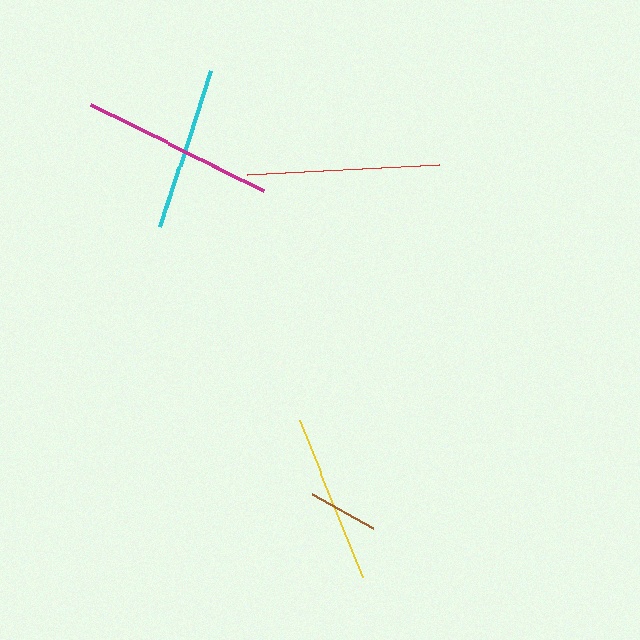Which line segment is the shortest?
The brown line is the shortest at approximately 70 pixels.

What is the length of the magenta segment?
The magenta segment is approximately 193 pixels long.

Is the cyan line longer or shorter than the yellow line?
The yellow line is longer than the cyan line.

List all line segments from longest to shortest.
From longest to shortest: magenta, red, yellow, cyan, brown.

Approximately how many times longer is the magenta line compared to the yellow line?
The magenta line is approximately 1.1 times the length of the yellow line.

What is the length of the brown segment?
The brown segment is approximately 70 pixels long.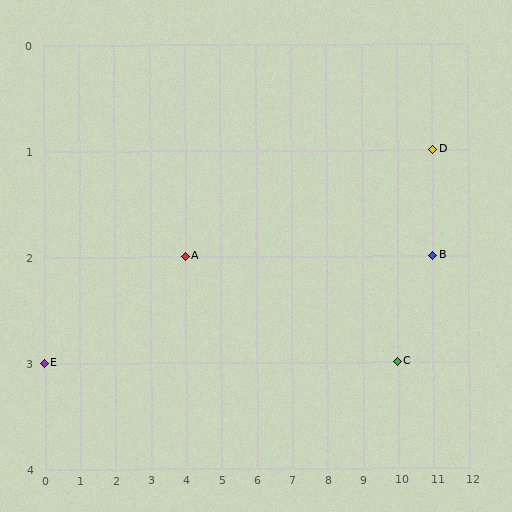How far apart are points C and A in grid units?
Points C and A are 6 columns and 1 row apart (about 6.1 grid units diagonally).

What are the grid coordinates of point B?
Point B is at grid coordinates (11, 2).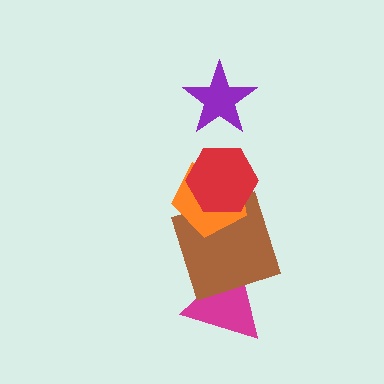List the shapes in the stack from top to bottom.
From top to bottom: the purple star, the red hexagon, the orange pentagon, the brown square, the magenta triangle.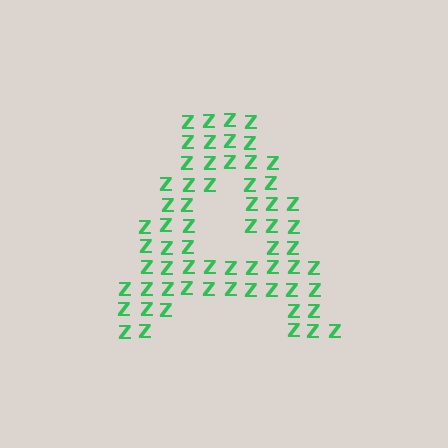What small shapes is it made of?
It is made of small letter Z's.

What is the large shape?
The large shape is the letter A.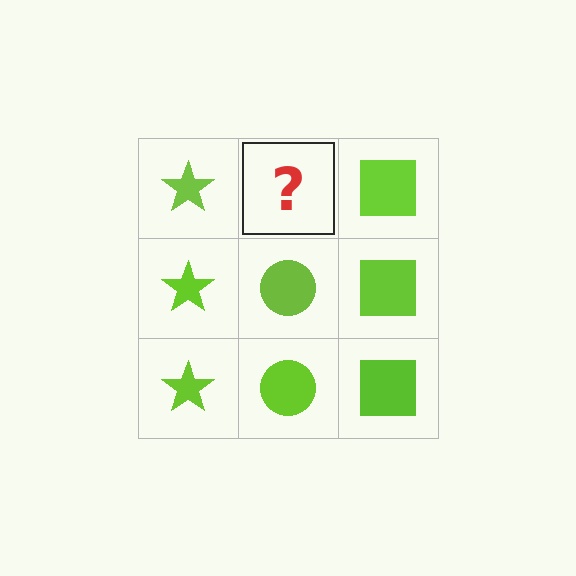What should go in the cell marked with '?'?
The missing cell should contain a lime circle.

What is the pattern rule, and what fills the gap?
The rule is that each column has a consistent shape. The gap should be filled with a lime circle.